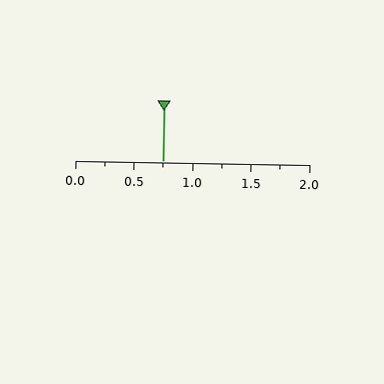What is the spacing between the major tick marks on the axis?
The major ticks are spaced 0.5 apart.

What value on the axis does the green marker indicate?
The marker indicates approximately 0.75.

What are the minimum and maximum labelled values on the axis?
The axis runs from 0.0 to 2.0.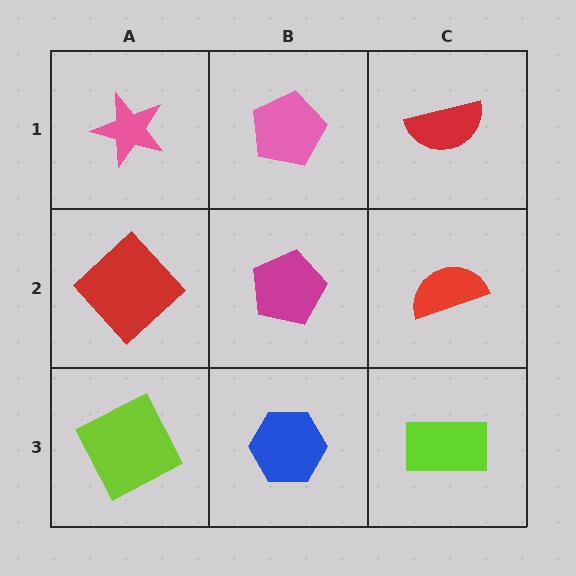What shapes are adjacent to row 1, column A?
A red diamond (row 2, column A), a pink pentagon (row 1, column B).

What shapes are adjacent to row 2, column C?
A red semicircle (row 1, column C), a lime rectangle (row 3, column C), a magenta pentagon (row 2, column B).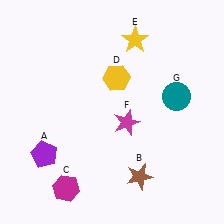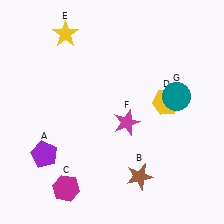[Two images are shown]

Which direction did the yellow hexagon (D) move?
The yellow hexagon (D) moved right.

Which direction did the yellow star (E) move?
The yellow star (E) moved left.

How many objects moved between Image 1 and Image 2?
2 objects moved between the two images.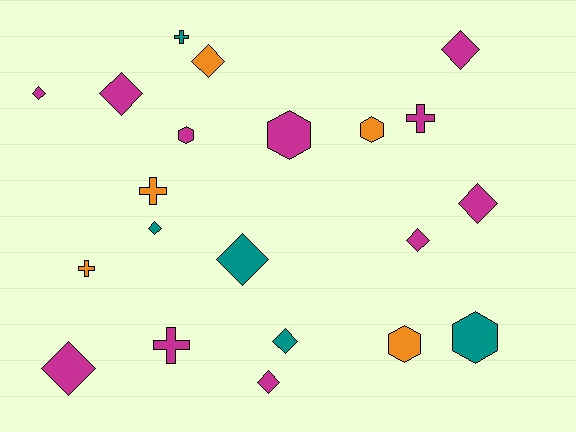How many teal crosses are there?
There is 1 teal cross.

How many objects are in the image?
There are 21 objects.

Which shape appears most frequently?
Diamond, with 11 objects.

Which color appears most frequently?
Magenta, with 11 objects.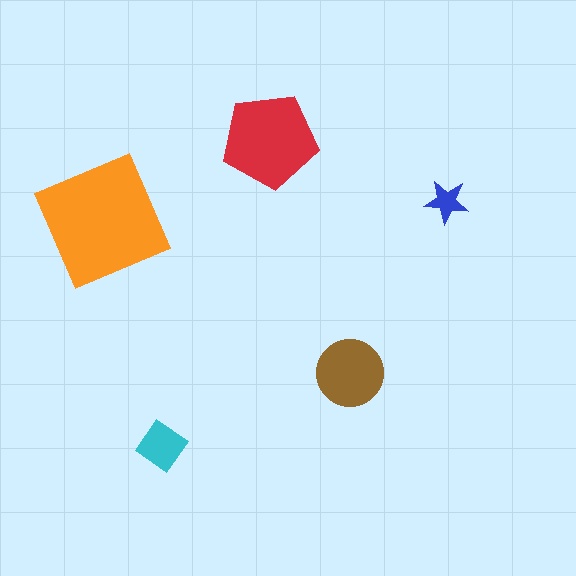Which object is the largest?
The orange square.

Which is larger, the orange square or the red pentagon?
The orange square.